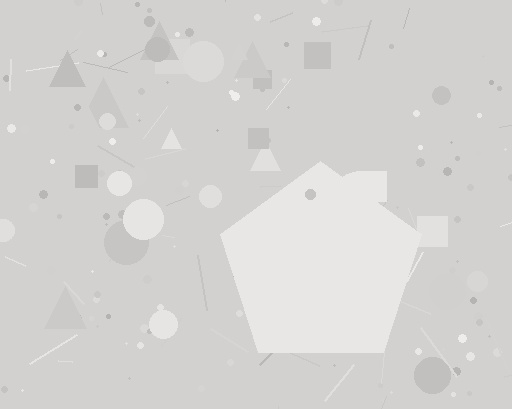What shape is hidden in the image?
A pentagon is hidden in the image.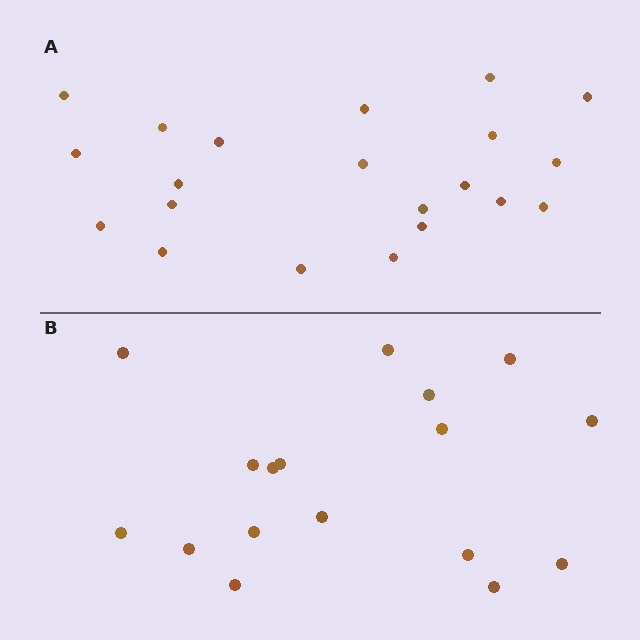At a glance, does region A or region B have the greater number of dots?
Region A (the top region) has more dots.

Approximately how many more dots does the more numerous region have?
Region A has about 4 more dots than region B.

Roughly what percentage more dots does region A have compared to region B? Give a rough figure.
About 25% more.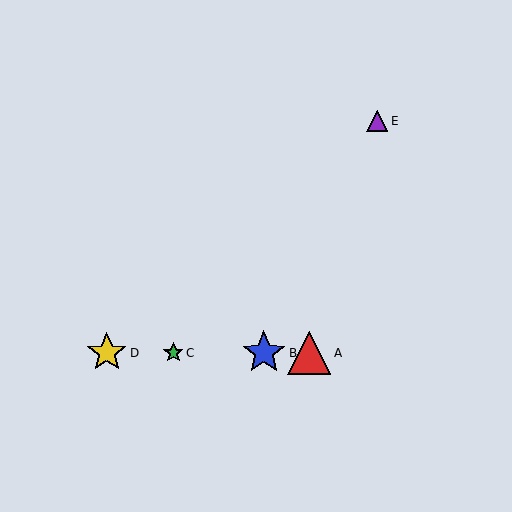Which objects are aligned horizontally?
Objects A, B, C, D are aligned horizontally.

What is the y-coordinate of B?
Object B is at y≈353.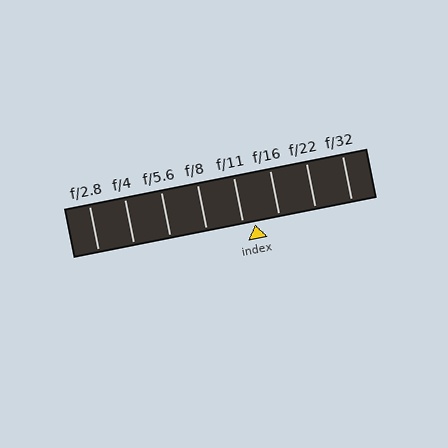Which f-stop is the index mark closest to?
The index mark is closest to f/11.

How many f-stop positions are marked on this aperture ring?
There are 8 f-stop positions marked.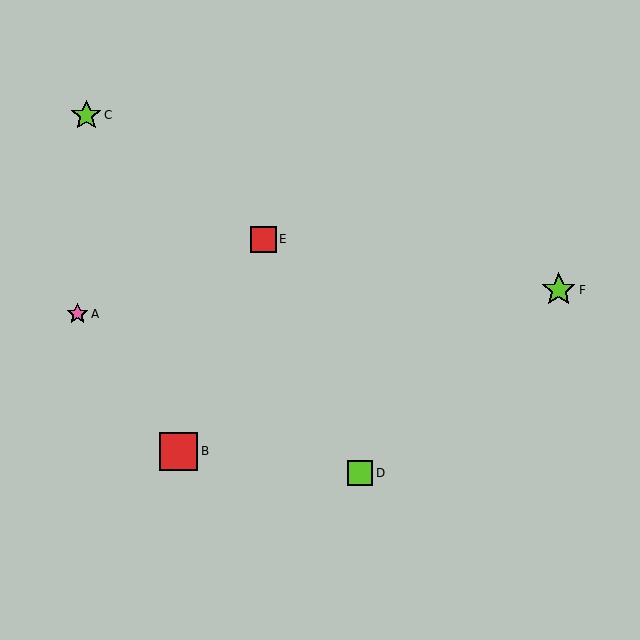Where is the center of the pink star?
The center of the pink star is at (77, 314).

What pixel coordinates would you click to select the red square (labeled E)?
Click at (263, 239) to select the red square E.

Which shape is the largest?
The red square (labeled B) is the largest.